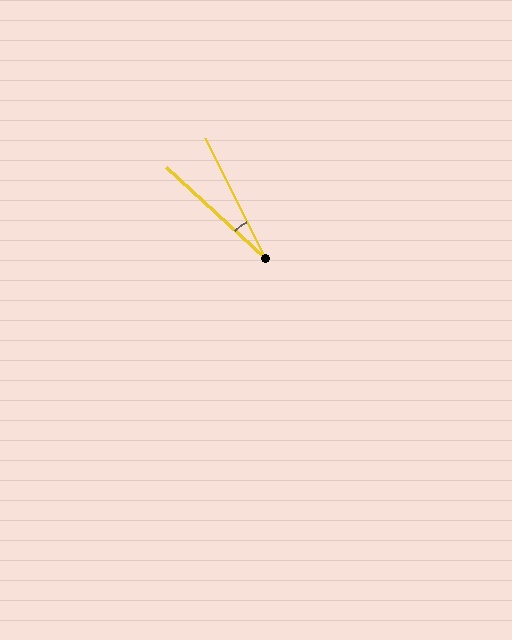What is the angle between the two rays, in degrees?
Approximately 21 degrees.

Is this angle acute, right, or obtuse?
It is acute.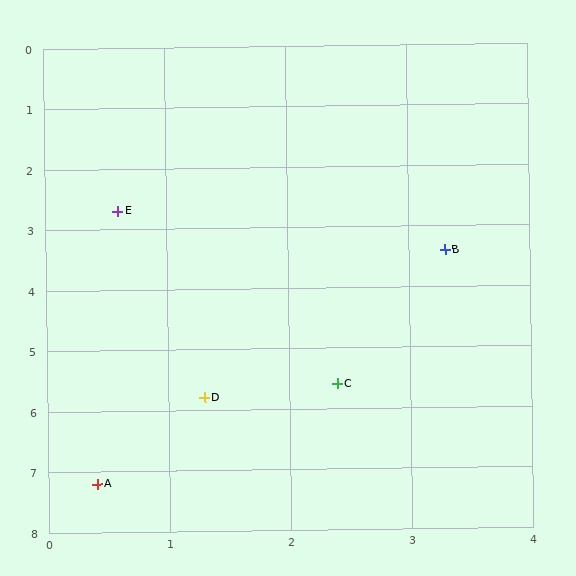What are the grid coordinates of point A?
Point A is at approximately (0.4, 7.2).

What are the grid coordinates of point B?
Point B is at approximately (3.3, 3.4).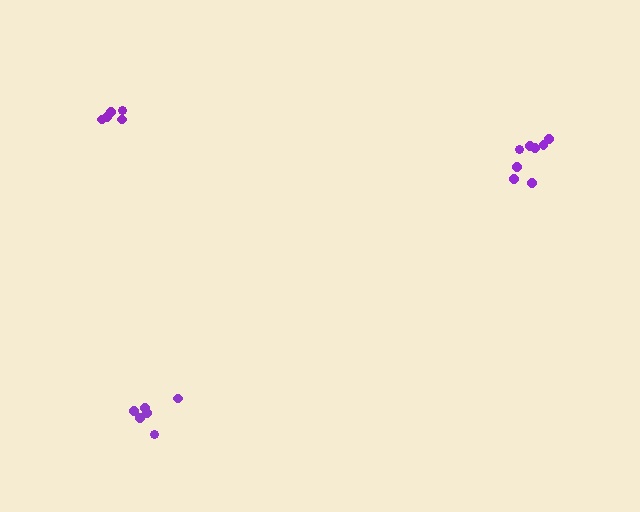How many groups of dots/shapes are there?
There are 3 groups.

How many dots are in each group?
Group 1: 8 dots, Group 2: 5 dots, Group 3: 6 dots (19 total).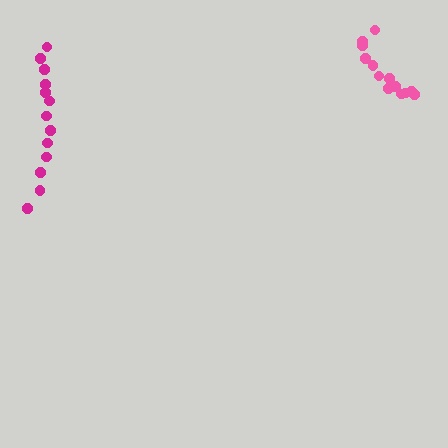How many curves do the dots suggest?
There are 2 distinct paths.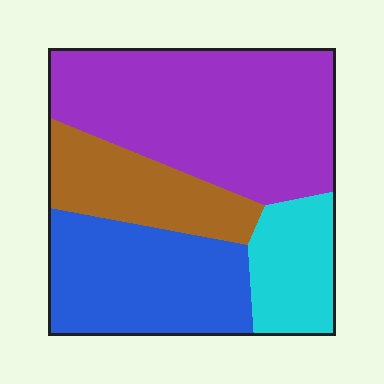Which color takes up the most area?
Purple, at roughly 40%.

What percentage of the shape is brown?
Brown covers roughly 15% of the shape.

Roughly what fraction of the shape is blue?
Blue covers 27% of the shape.